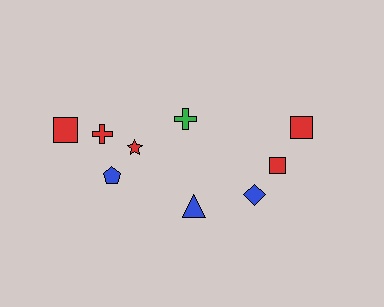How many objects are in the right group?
There are 3 objects.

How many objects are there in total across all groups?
There are 9 objects.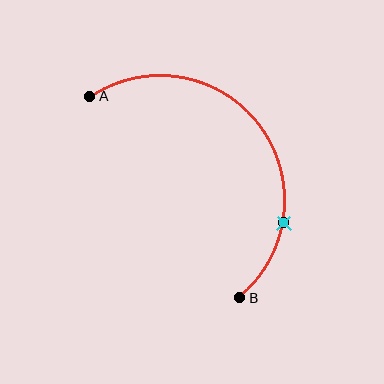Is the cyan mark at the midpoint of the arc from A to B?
No. The cyan mark lies on the arc but is closer to endpoint B. The arc midpoint would be at the point on the curve equidistant along the arc from both A and B.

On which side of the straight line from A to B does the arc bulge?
The arc bulges above and to the right of the straight line connecting A and B.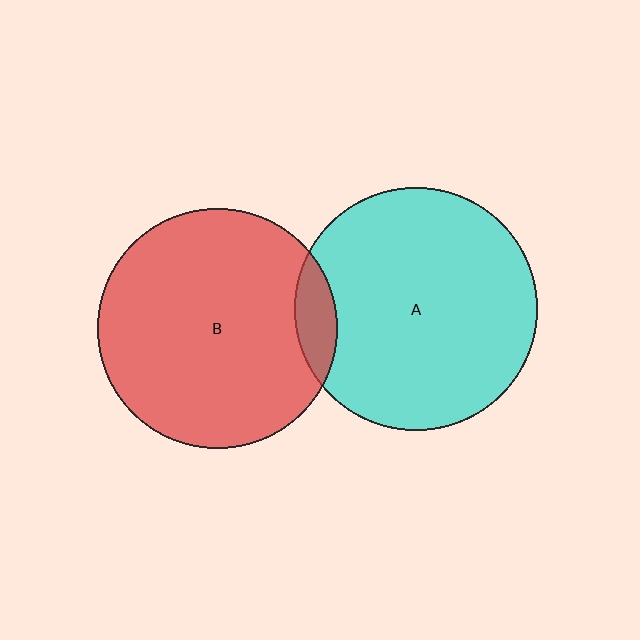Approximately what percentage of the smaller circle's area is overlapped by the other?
Approximately 10%.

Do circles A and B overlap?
Yes.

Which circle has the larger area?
Circle A (cyan).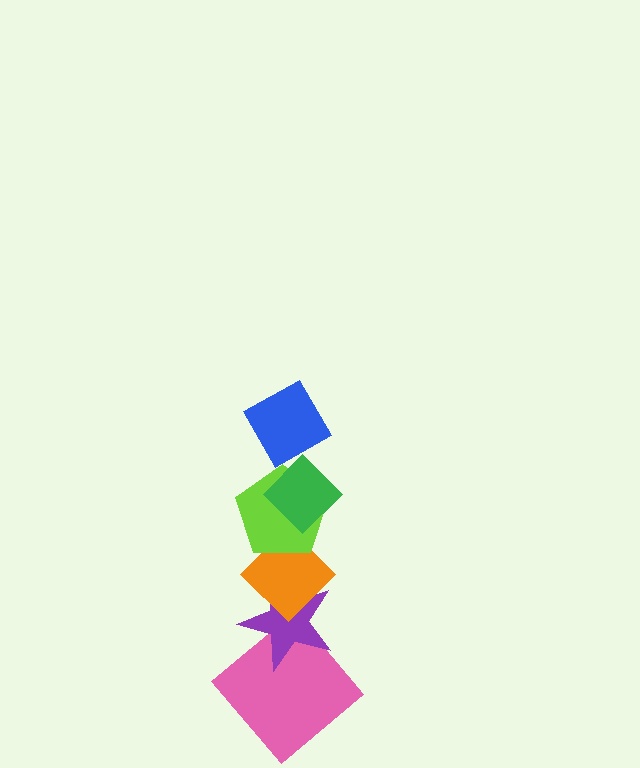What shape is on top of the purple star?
The orange diamond is on top of the purple star.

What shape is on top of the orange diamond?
The lime pentagon is on top of the orange diamond.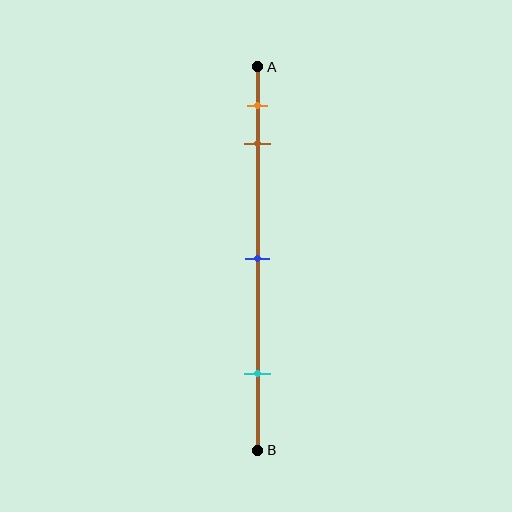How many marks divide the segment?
There are 4 marks dividing the segment.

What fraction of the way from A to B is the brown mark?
The brown mark is approximately 20% (0.2) of the way from A to B.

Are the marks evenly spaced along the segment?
No, the marks are not evenly spaced.